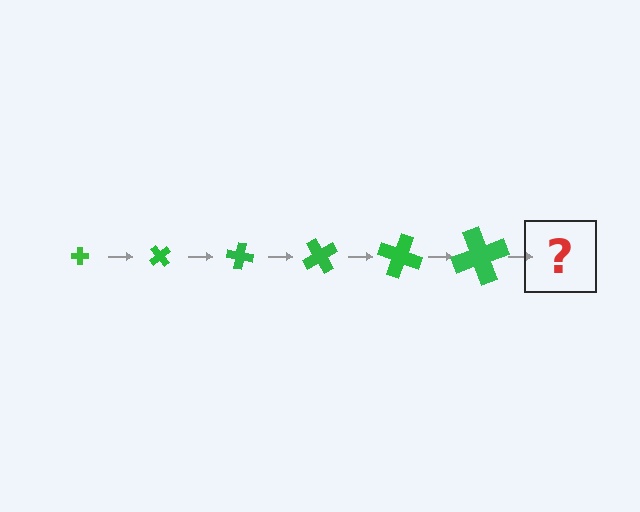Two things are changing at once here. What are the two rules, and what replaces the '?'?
The two rules are that the cross grows larger each step and it rotates 50 degrees each step. The '?' should be a cross, larger than the previous one and rotated 300 degrees from the start.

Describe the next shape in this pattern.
It should be a cross, larger than the previous one and rotated 300 degrees from the start.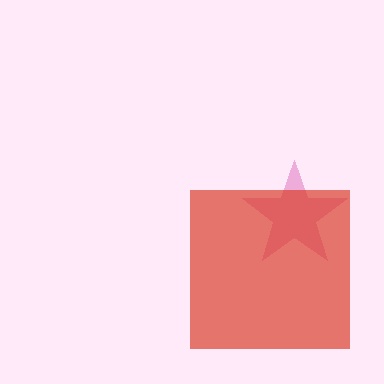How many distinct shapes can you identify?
There are 2 distinct shapes: a pink star, a red square.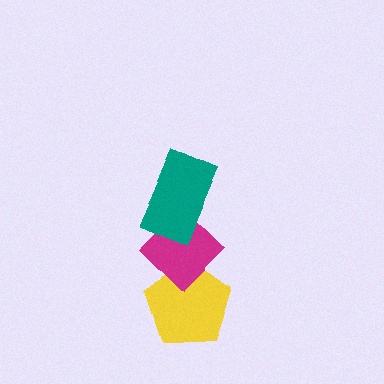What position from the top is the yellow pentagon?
The yellow pentagon is 3rd from the top.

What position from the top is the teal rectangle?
The teal rectangle is 1st from the top.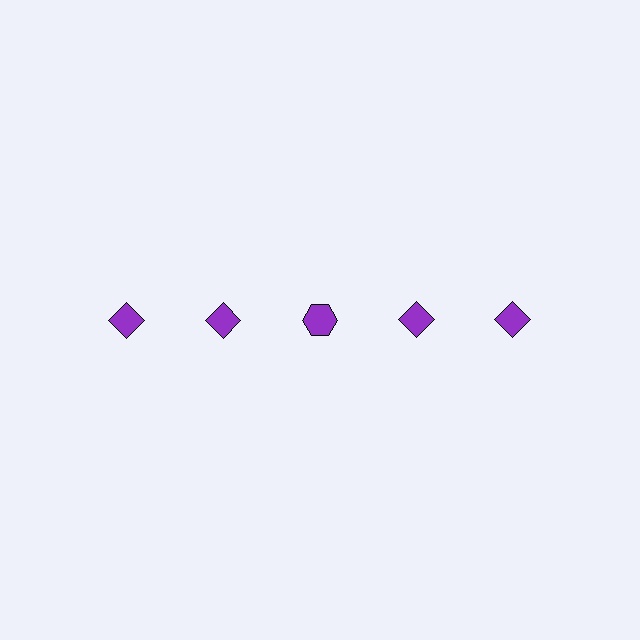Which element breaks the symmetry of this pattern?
The purple hexagon in the top row, center column breaks the symmetry. All other shapes are purple diamonds.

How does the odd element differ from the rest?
It has a different shape: hexagon instead of diamond.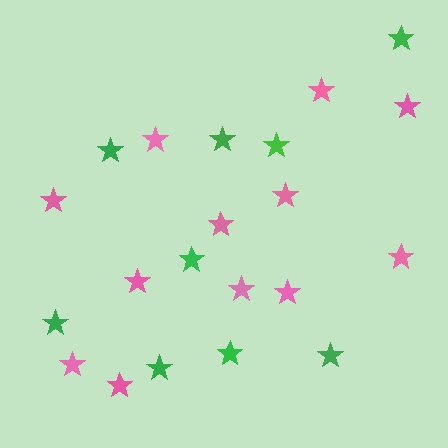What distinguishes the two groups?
There are 2 groups: one group of green stars (9) and one group of pink stars (12).